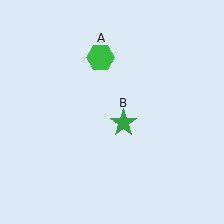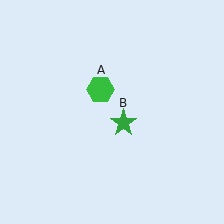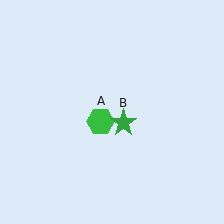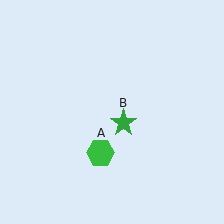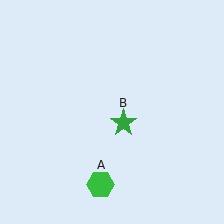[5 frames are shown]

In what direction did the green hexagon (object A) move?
The green hexagon (object A) moved down.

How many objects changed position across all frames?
1 object changed position: green hexagon (object A).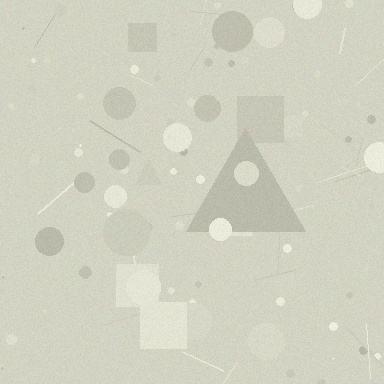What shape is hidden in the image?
A triangle is hidden in the image.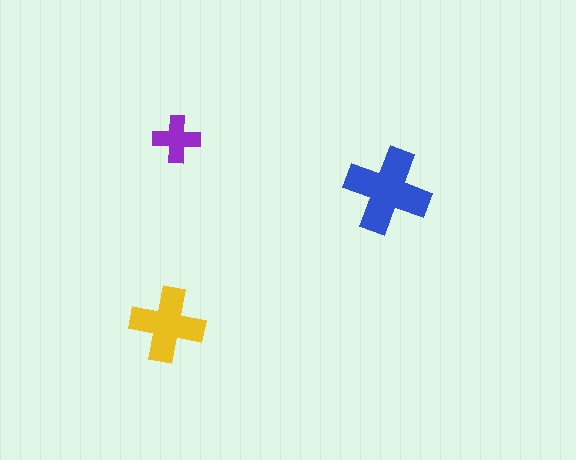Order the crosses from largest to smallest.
the blue one, the yellow one, the purple one.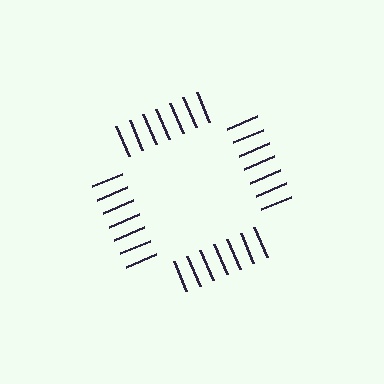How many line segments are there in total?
28 — 7 along each of the 4 edges.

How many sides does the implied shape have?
4 sides — the line-ends trace a square.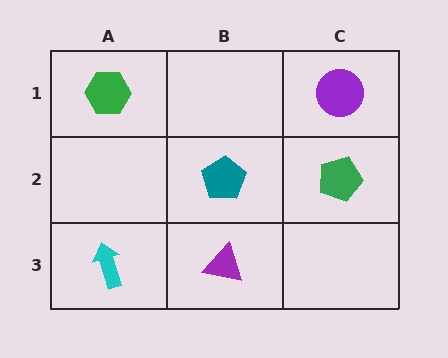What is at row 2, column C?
A green pentagon.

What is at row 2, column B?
A teal pentagon.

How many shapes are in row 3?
2 shapes.